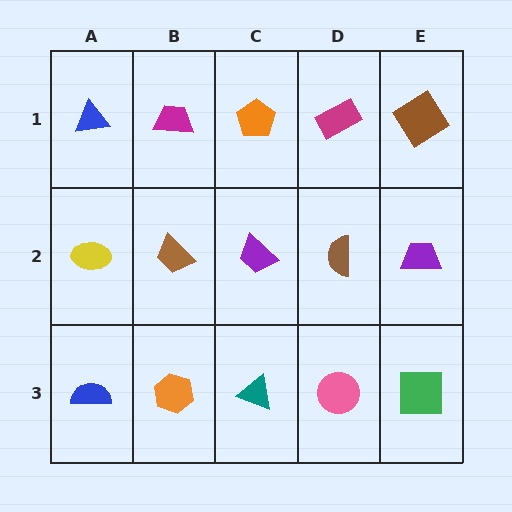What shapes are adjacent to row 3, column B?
A brown trapezoid (row 2, column B), a blue semicircle (row 3, column A), a teal triangle (row 3, column C).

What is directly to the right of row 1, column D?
A brown diamond.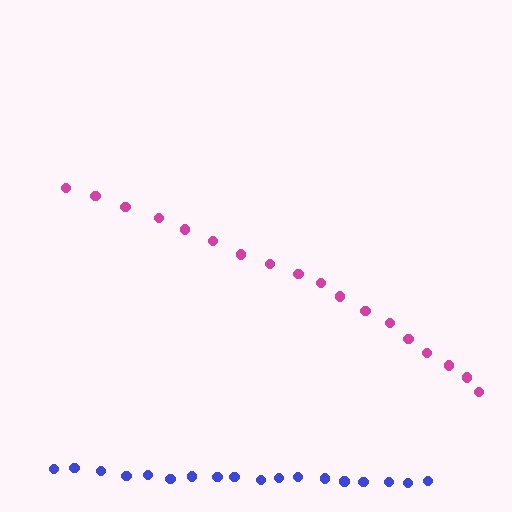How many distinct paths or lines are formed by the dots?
There are 2 distinct paths.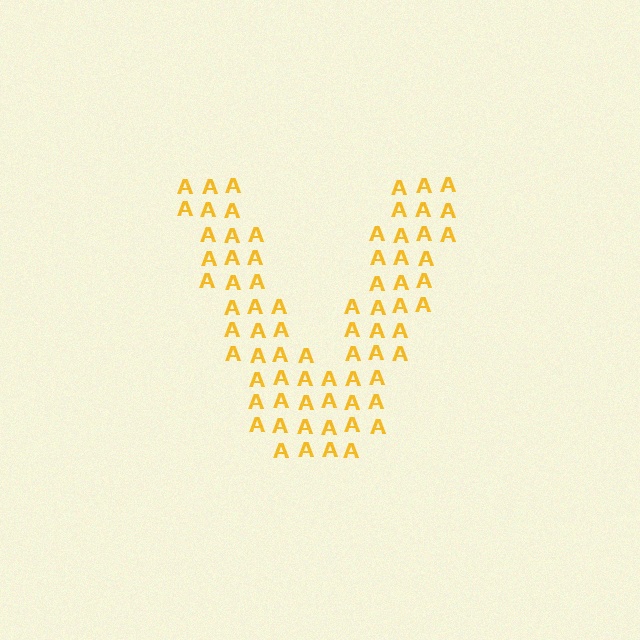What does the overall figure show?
The overall figure shows the letter V.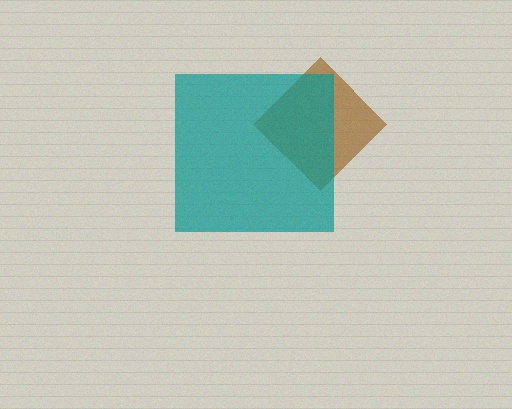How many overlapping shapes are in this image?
There are 2 overlapping shapes in the image.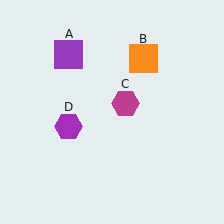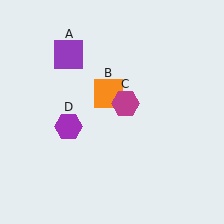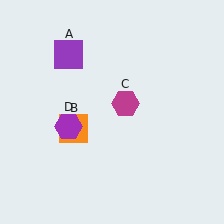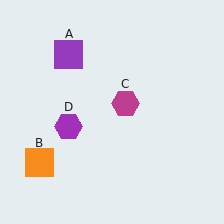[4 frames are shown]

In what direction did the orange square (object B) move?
The orange square (object B) moved down and to the left.